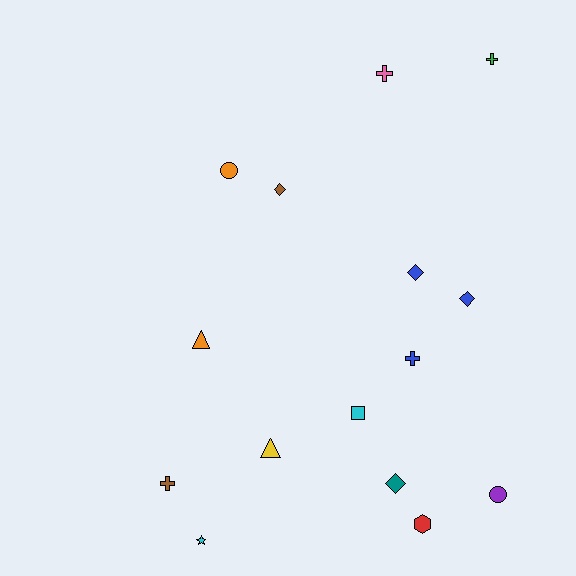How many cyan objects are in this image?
There are 2 cyan objects.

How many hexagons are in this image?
There is 1 hexagon.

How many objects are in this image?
There are 15 objects.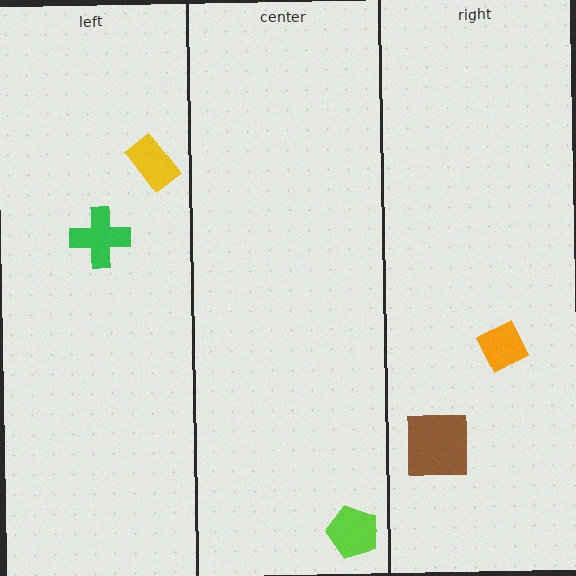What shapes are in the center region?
The lime pentagon.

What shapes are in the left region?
The green cross, the yellow rectangle.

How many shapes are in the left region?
2.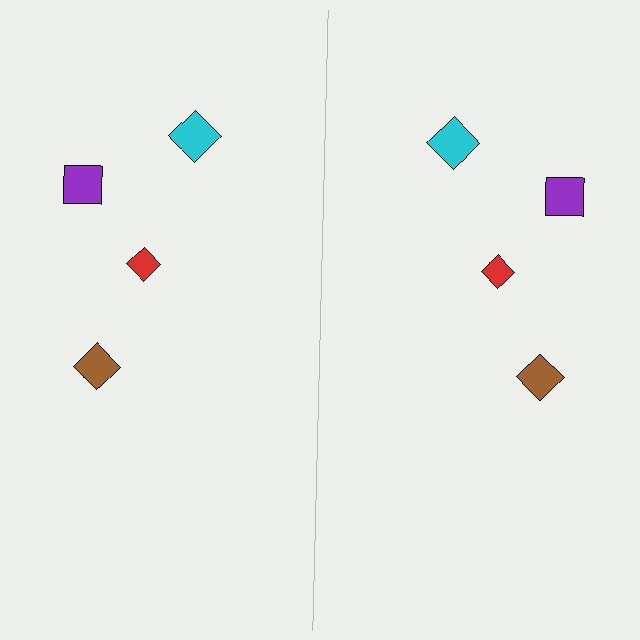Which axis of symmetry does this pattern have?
The pattern has a vertical axis of symmetry running through the center of the image.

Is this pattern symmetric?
Yes, this pattern has bilateral (reflection) symmetry.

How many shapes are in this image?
There are 8 shapes in this image.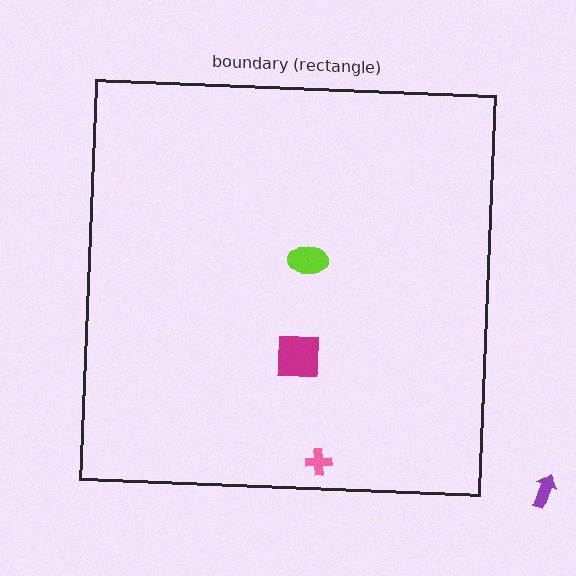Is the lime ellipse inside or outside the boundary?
Inside.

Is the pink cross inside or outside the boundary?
Inside.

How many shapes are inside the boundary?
3 inside, 1 outside.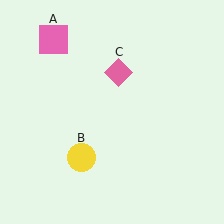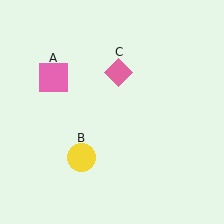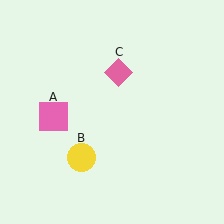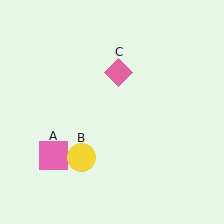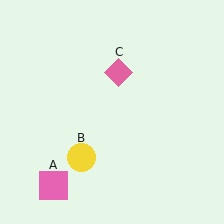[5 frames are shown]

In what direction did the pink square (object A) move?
The pink square (object A) moved down.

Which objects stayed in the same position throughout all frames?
Yellow circle (object B) and pink diamond (object C) remained stationary.